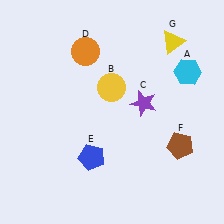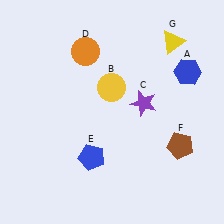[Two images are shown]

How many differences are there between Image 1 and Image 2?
There is 1 difference between the two images.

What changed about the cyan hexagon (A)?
In Image 1, A is cyan. In Image 2, it changed to blue.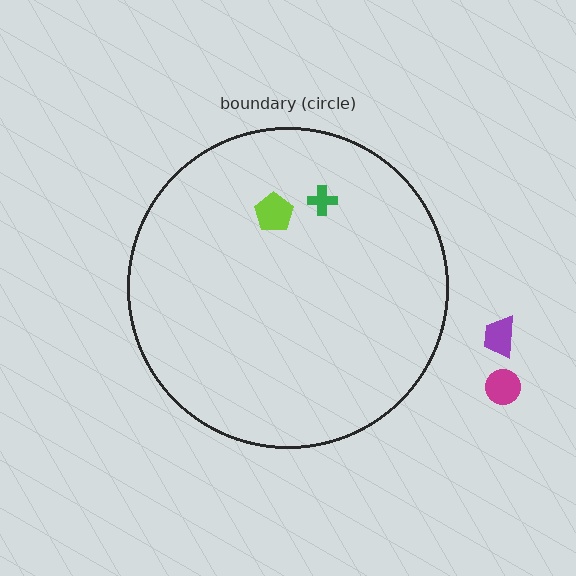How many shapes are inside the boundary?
2 inside, 2 outside.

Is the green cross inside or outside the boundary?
Inside.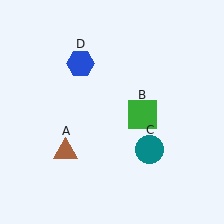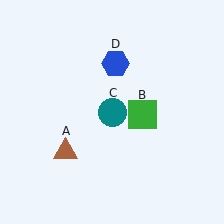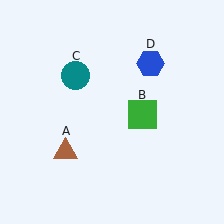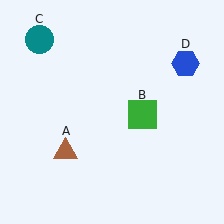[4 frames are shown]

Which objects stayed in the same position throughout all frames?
Brown triangle (object A) and green square (object B) remained stationary.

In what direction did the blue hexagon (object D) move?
The blue hexagon (object D) moved right.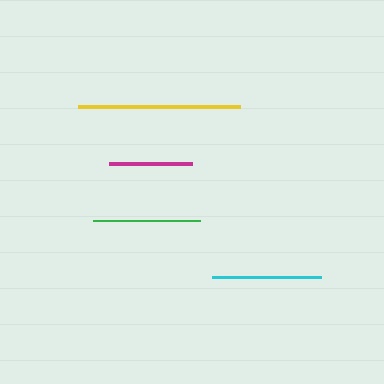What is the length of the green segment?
The green segment is approximately 107 pixels long.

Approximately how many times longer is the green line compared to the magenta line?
The green line is approximately 1.3 times the length of the magenta line.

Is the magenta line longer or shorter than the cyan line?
The cyan line is longer than the magenta line.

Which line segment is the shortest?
The magenta line is the shortest at approximately 83 pixels.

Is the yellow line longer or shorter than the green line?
The yellow line is longer than the green line.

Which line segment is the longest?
The yellow line is the longest at approximately 162 pixels.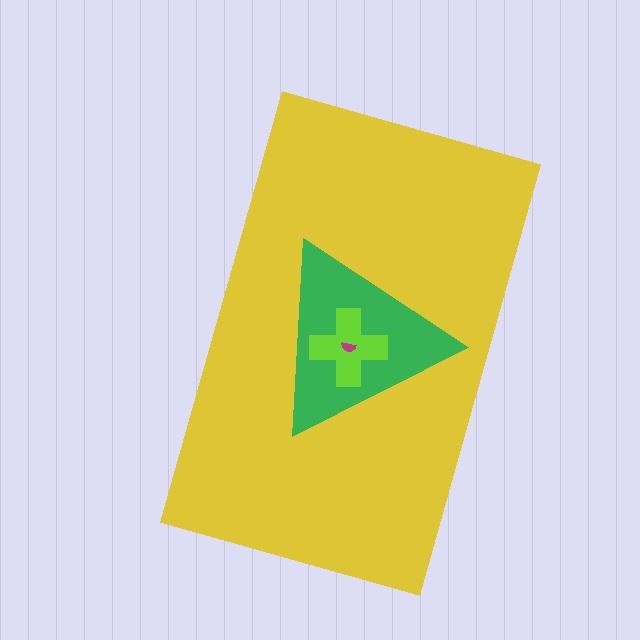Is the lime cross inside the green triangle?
Yes.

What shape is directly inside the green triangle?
The lime cross.